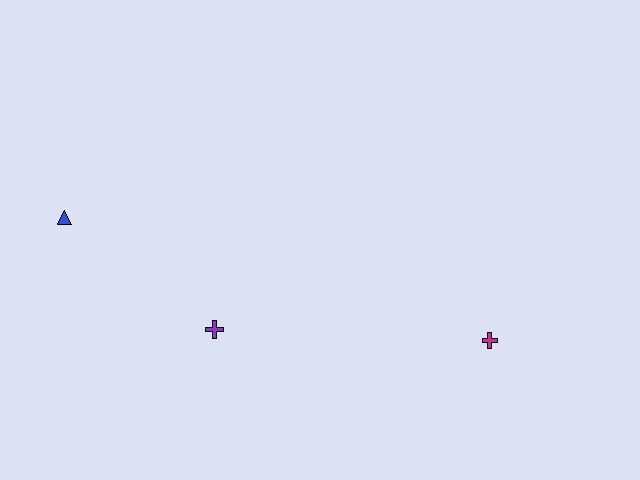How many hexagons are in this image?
There are no hexagons.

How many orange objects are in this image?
There are no orange objects.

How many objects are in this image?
There are 3 objects.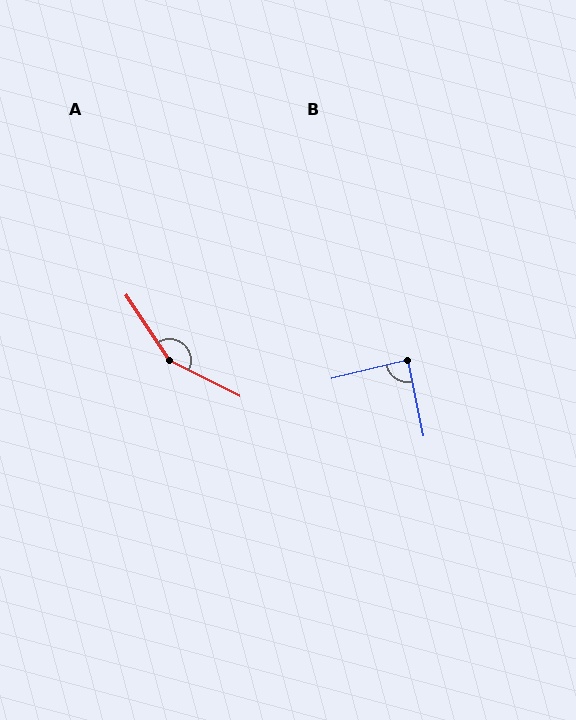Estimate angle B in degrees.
Approximately 88 degrees.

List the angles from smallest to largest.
B (88°), A (150°).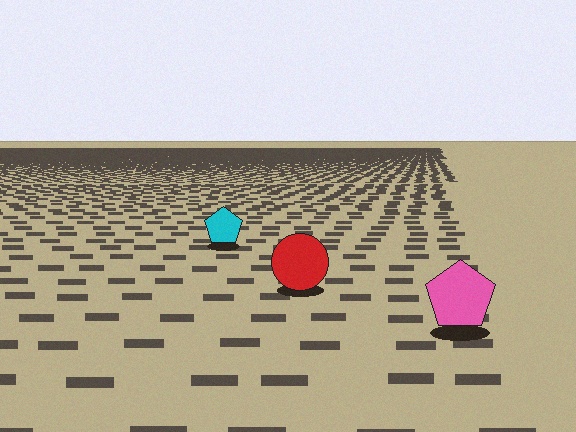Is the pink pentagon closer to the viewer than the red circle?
Yes. The pink pentagon is closer — you can tell from the texture gradient: the ground texture is coarser near it.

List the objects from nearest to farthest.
From nearest to farthest: the pink pentagon, the red circle, the cyan pentagon.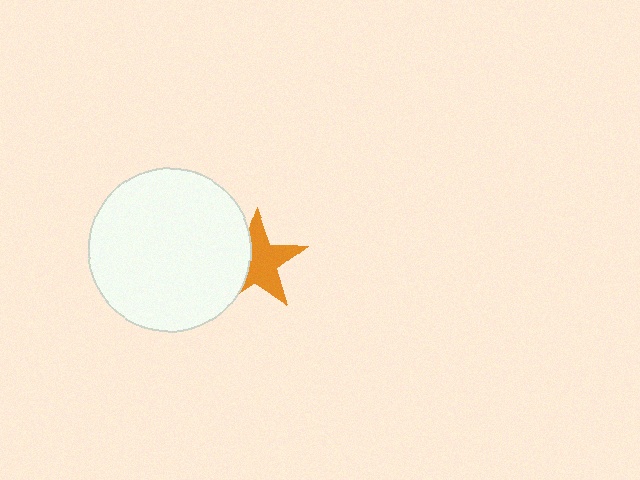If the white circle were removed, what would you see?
You would see the complete orange star.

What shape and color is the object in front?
The object in front is a white circle.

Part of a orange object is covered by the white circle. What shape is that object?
It is a star.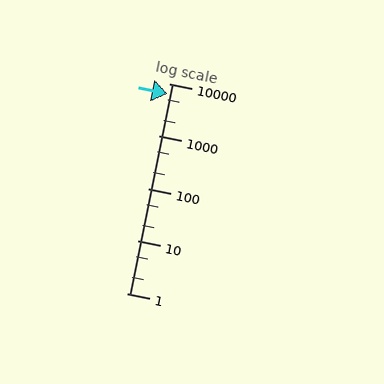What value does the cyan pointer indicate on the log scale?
The pointer indicates approximately 6400.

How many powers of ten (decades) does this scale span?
The scale spans 4 decades, from 1 to 10000.